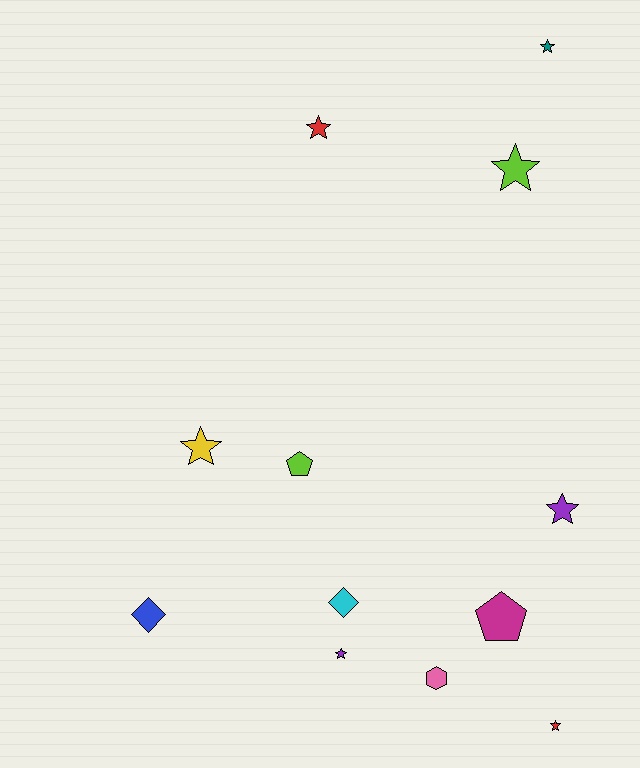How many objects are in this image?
There are 12 objects.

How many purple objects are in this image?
There are 2 purple objects.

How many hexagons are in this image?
There is 1 hexagon.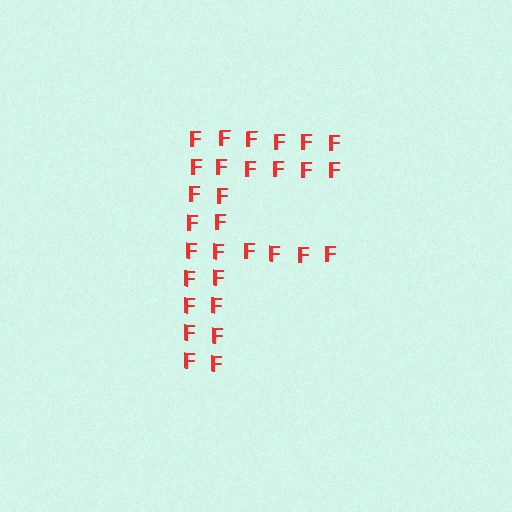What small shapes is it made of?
It is made of small letter F's.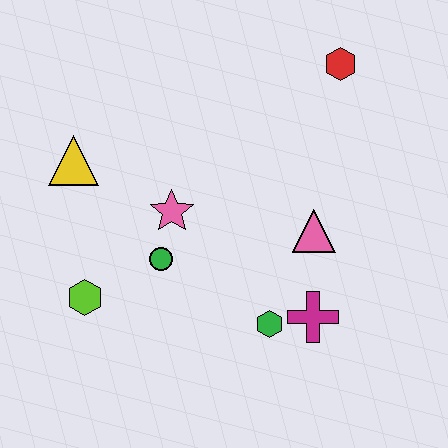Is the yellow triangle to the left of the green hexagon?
Yes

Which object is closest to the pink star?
The green circle is closest to the pink star.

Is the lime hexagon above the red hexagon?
No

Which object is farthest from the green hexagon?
The red hexagon is farthest from the green hexagon.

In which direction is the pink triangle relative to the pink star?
The pink triangle is to the right of the pink star.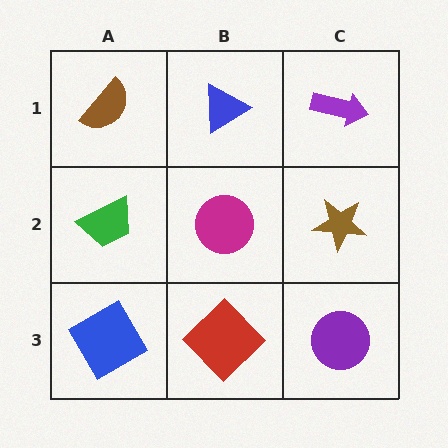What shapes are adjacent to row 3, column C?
A brown star (row 2, column C), a red diamond (row 3, column B).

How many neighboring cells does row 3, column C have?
2.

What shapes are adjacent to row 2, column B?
A blue triangle (row 1, column B), a red diamond (row 3, column B), a green trapezoid (row 2, column A), a brown star (row 2, column C).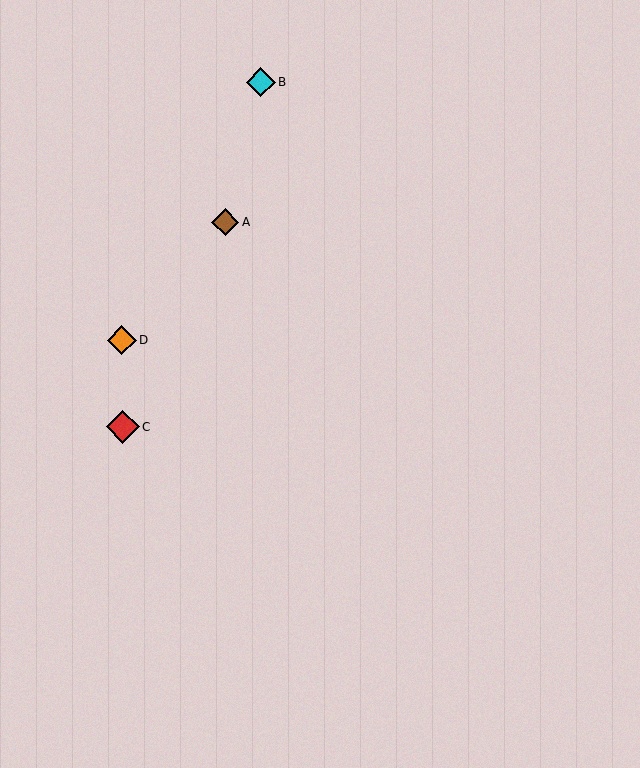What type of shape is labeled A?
Shape A is a brown diamond.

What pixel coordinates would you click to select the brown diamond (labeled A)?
Click at (225, 222) to select the brown diamond A.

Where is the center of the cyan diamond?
The center of the cyan diamond is at (261, 82).